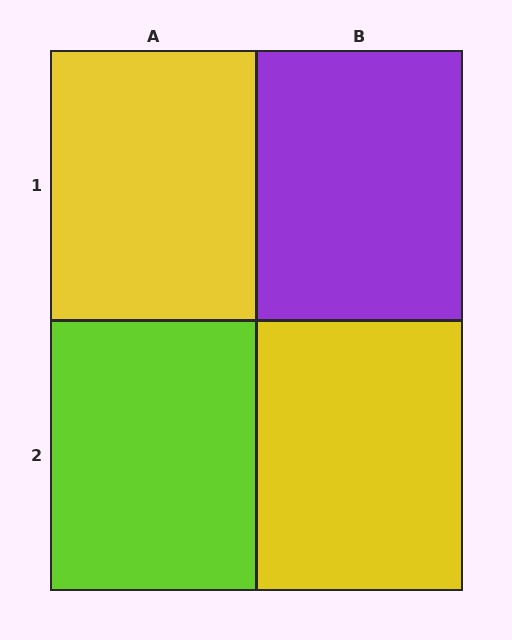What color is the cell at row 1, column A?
Yellow.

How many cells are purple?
1 cell is purple.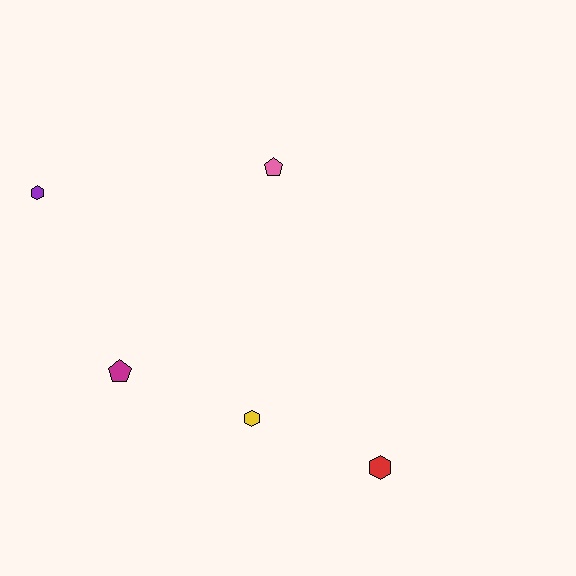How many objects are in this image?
There are 5 objects.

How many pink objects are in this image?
There is 1 pink object.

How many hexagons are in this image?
There are 3 hexagons.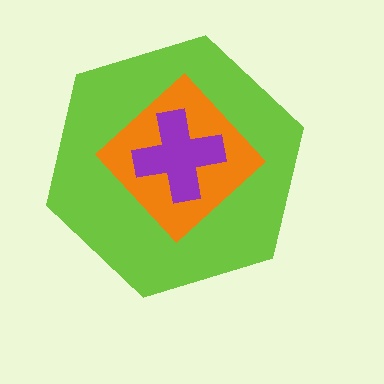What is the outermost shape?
The lime hexagon.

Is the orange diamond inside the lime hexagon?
Yes.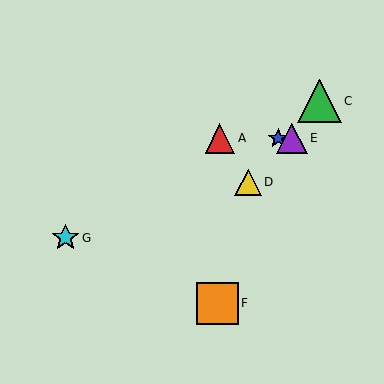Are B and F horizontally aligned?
No, B is at y≈138 and F is at y≈303.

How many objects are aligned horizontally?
3 objects (A, B, E) are aligned horizontally.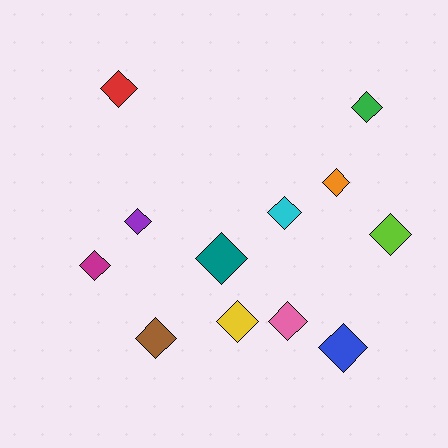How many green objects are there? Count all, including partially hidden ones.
There is 1 green object.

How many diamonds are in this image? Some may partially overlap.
There are 12 diamonds.